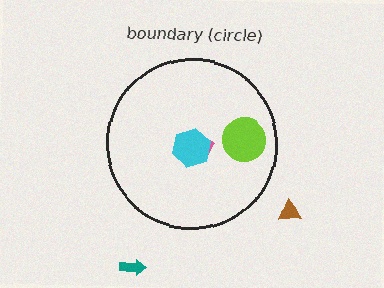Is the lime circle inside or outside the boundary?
Inside.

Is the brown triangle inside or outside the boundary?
Outside.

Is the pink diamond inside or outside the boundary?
Inside.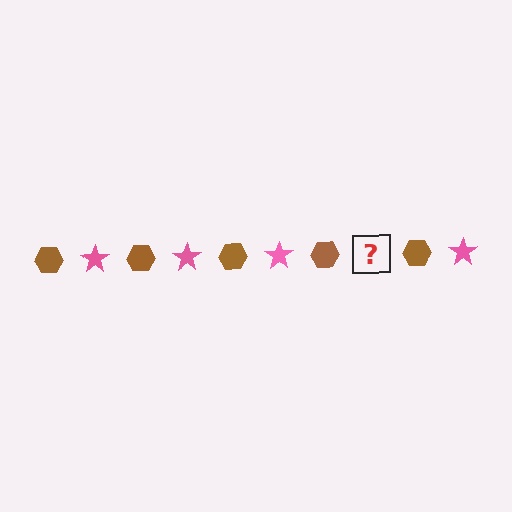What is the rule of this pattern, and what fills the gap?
The rule is that the pattern alternates between brown hexagon and pink star. The gap should be filled with a pink star.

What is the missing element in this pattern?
The missing element is a pink star.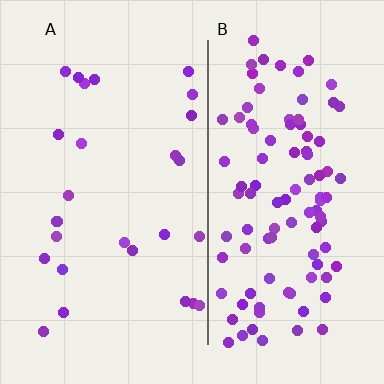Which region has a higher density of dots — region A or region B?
B (the right).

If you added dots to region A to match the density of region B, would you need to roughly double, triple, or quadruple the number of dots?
Approximately quadruple.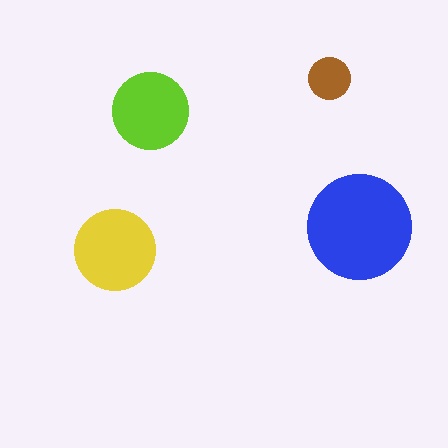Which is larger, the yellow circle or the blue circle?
The blue one.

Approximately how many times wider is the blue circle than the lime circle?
About 1.5 times wider.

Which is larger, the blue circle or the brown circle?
The blue one.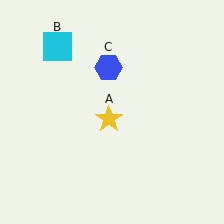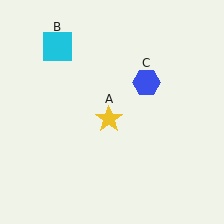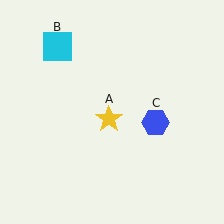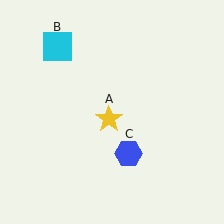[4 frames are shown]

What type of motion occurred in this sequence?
The blue hexagon (object C) rotated clockwise around the center of the scene.